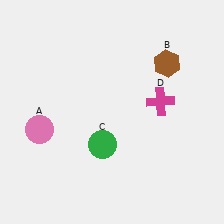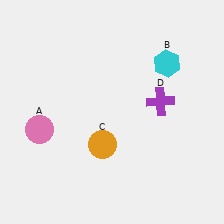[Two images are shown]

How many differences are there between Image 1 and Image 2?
There are 3 differences between the two images.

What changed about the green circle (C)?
In Image 1, C is green. In Image 2, it changed to orange.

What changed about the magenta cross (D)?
In Image 1, D is magenta. In Image 2, it changed to purple.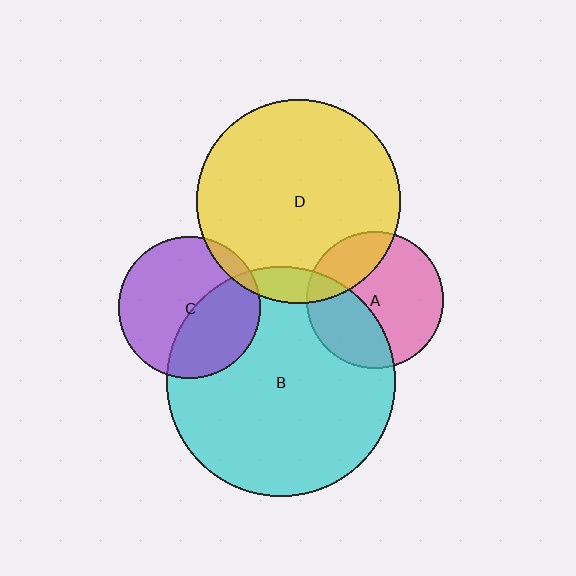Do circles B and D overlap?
Yes.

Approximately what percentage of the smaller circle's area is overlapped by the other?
Approximately 10%.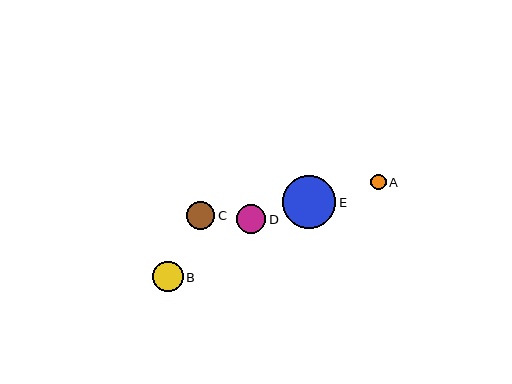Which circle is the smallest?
Circle A is the smallest with a size of approximately 16 pixels.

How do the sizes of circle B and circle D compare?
Circle B and circle D are approximately the same size.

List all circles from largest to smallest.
From largest to smallest: E, B, D, C, A.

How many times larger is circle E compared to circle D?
Circle E is approximately 1.8 times the size of circle D.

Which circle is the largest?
Circle E is the largest with a size of approximately 53 pixels.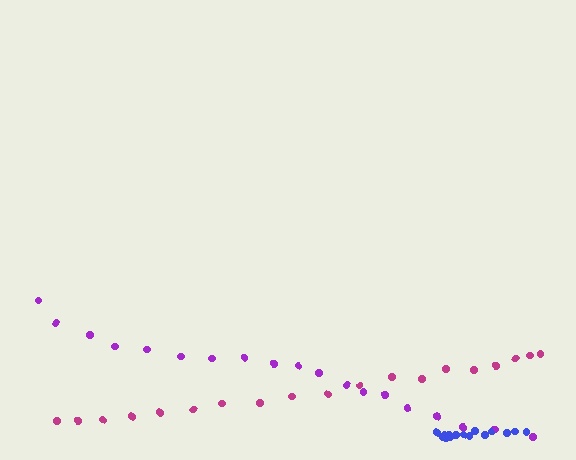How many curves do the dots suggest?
There are 3 distinct paths.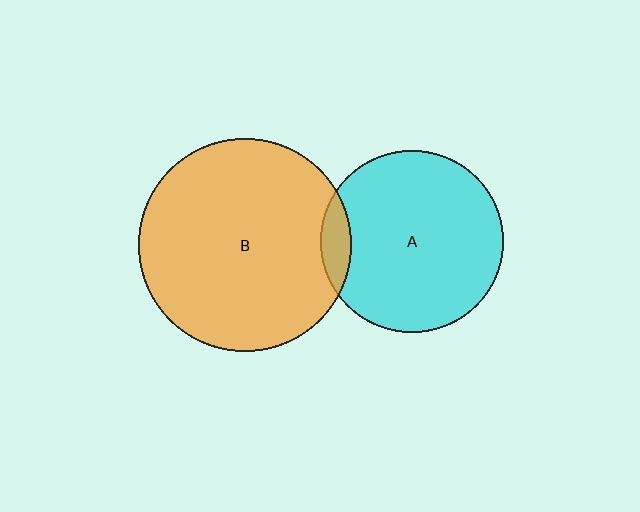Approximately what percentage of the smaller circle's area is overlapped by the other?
Approximately 10%.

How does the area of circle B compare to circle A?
Approximately 1.4 times.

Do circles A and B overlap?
Yes.